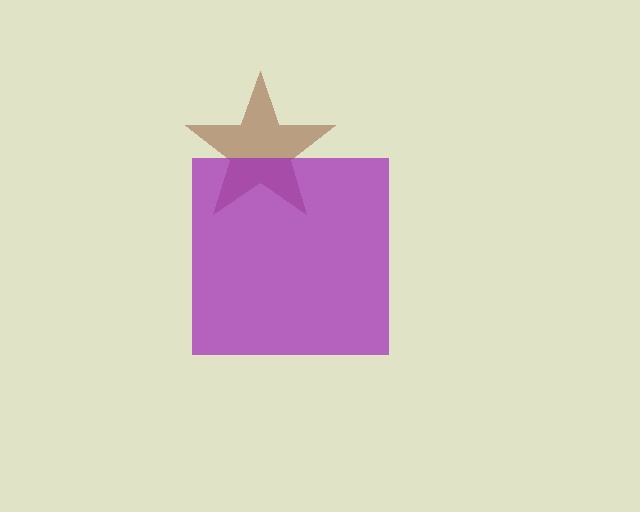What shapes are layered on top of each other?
The layered shapes are: a brown star, a purple square.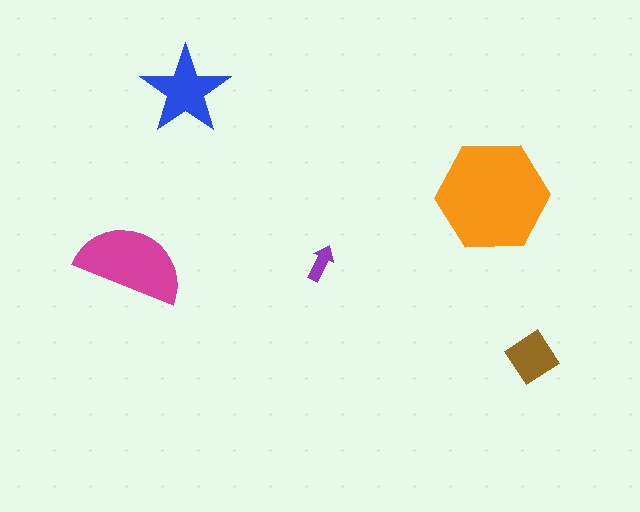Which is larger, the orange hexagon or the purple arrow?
The orange hexagon.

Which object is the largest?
The orange hexagon.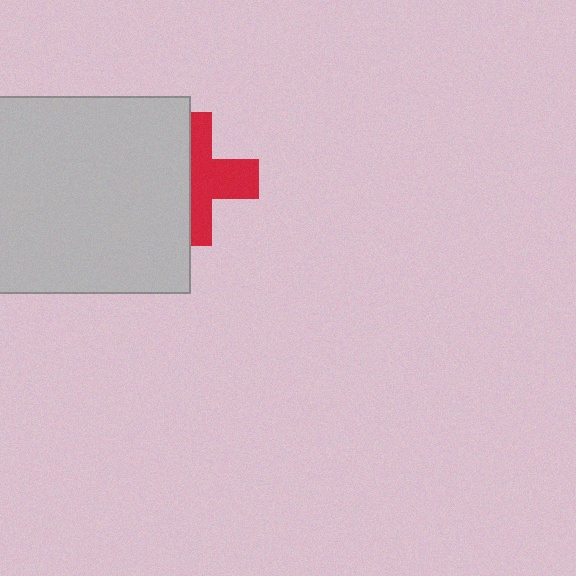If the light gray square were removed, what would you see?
You would see the complete red cross.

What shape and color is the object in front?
The object in front is a light gray square.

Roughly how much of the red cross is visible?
About half of it is visible (roughly 50%).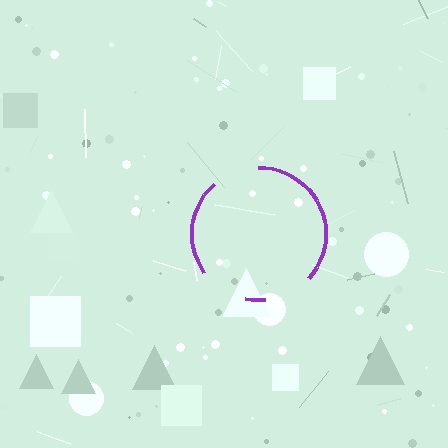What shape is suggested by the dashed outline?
The dashed outline suggests a circle.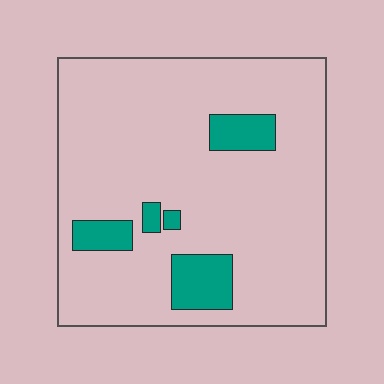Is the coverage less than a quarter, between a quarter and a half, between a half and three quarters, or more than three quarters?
Less than a quarter.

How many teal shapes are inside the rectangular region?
5.